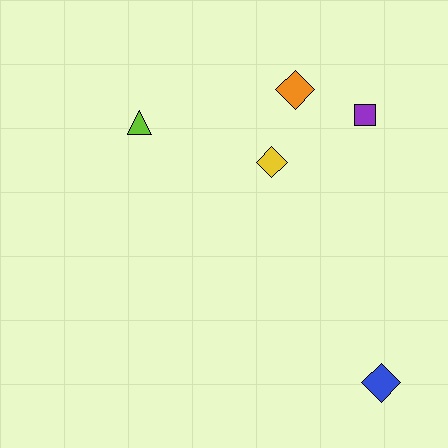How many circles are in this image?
There are no circles.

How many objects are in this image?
There are 5 objects.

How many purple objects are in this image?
There is 1 purple object.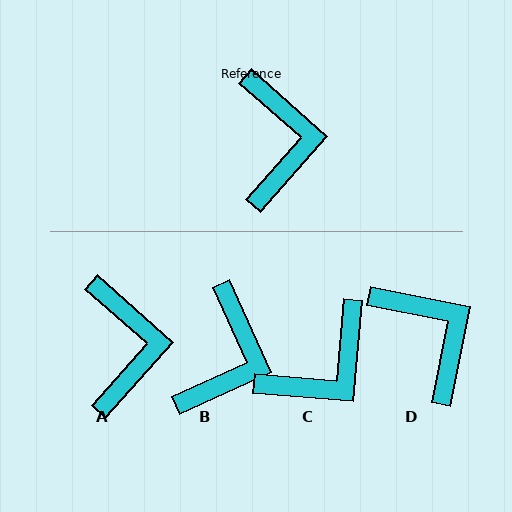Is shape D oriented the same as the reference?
No, it is off by about 30 degrees.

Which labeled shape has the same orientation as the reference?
A.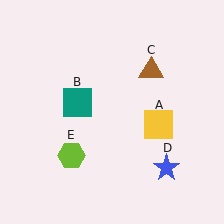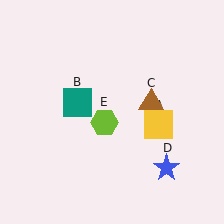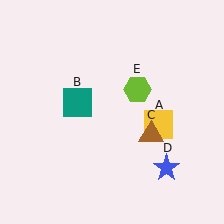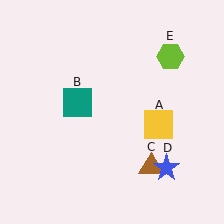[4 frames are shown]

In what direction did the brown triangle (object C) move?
The brown triangle (object C) moved down.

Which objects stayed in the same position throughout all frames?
Yellow square (object A) and teal square (object B) and blue star (object D) remained stationary.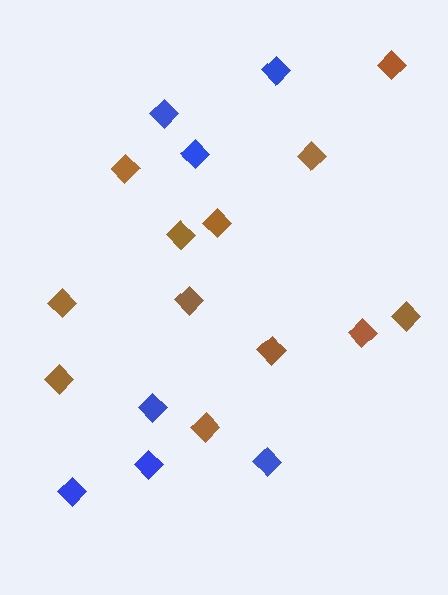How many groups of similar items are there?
There are 2 groups: one group of blue diamonds (7) and one group of brown diamonds (12).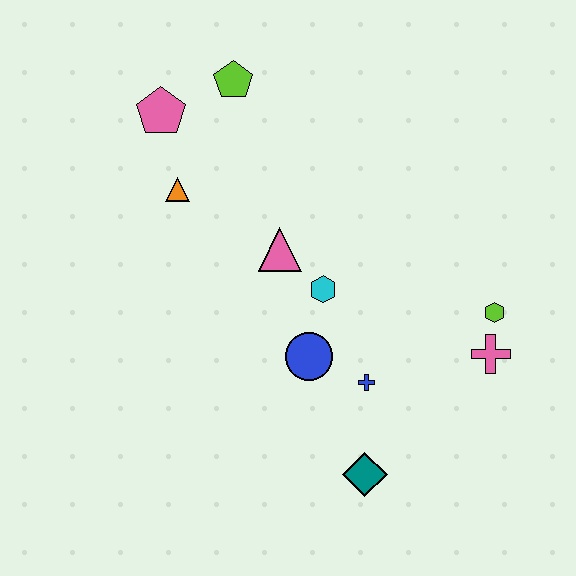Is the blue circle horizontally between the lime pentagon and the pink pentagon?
No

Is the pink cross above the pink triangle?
No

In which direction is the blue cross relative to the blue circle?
The blue cross is to the right of the blue circle.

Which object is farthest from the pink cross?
The pink pentagon is farthest from the pink cross.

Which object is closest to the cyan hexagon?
The pink triangle is closest to the cyan hexagon.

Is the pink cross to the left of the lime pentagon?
No